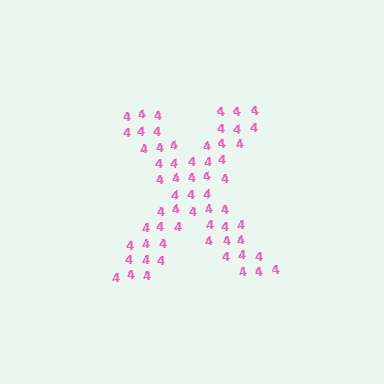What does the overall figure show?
The overall figure shows the letter X.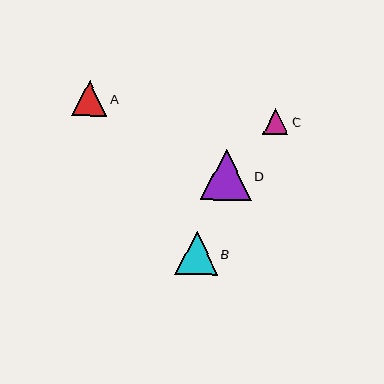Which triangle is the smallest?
Triangle C is the smallest with a size of approximately 25 pixels.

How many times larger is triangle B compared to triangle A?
Triangle B is approximately 1.2 times the size of triangle A.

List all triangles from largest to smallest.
From largest to smallest: D, B, A, C.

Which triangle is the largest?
Triangle D is the largest with a size of approximately 51 pixels.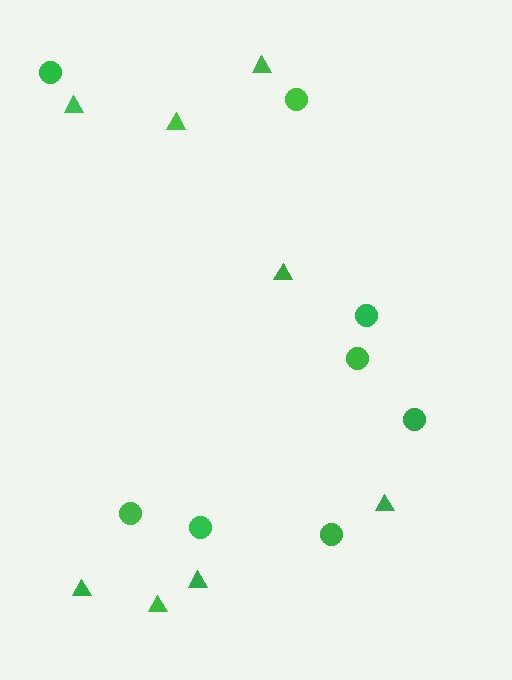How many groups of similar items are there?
There are 2 groups: one group of circles (8) and one group of triangles (8).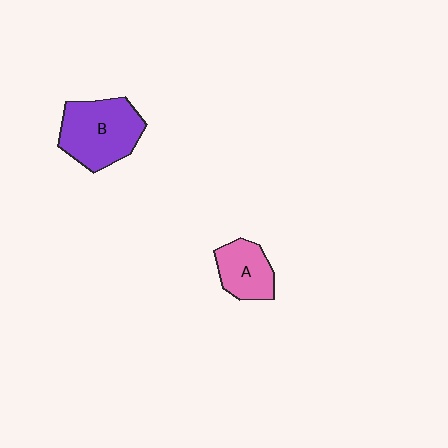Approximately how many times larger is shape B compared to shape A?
Approximately 1.7 times.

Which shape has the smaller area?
Shape A (pink).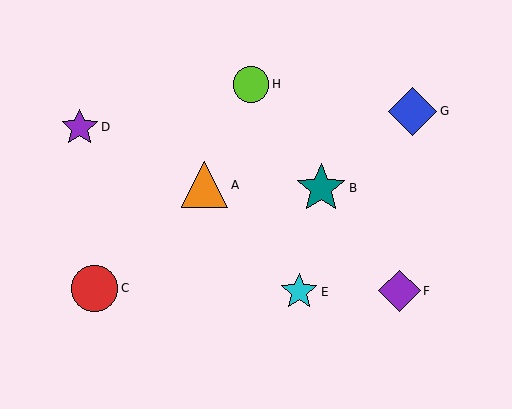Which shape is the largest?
The teal star (labeled B) is the largest.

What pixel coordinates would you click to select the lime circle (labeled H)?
Click at (251, 84) to select the lime circle H.